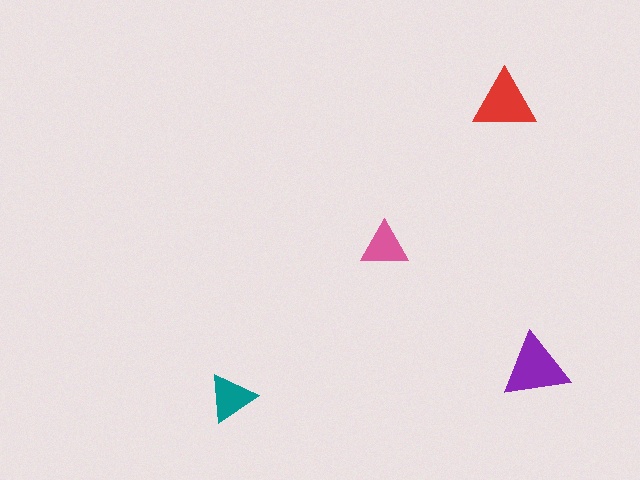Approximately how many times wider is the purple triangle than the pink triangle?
About 1.5 times wider.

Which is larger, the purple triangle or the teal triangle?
The purple one.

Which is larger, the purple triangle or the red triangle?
The purple one.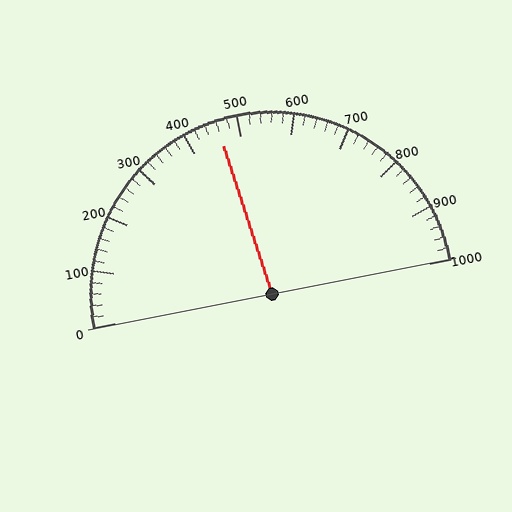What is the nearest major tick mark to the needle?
The nearest major tick mark is 500.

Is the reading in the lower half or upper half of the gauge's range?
The reading is in the lower half of the range (0 to 1000).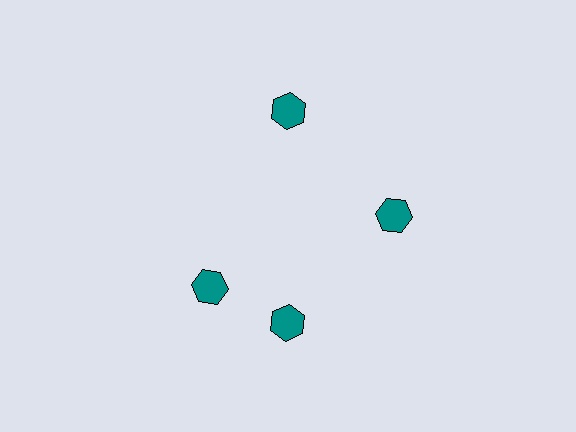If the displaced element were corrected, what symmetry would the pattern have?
It would have 4-fold rotational symmetry — the pattern would map onto itself every 90 degrees.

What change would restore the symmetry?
The symmetry would be restored by rotating it back into even spacing with its neighbors so that all 4 hexagons sit at equal angles and equal distance from the center.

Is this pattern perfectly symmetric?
No. The 4 teal hexagons are arranged in a ring, but one element near the 9 o'clock position is rotated out of alignment along the ring, breaking the 4-fold rotational symmetry.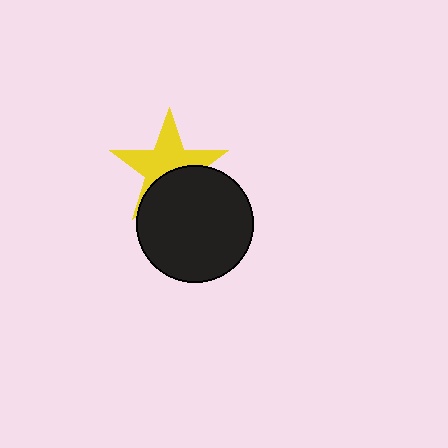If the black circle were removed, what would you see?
You would see the complete yellow star.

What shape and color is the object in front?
The object in front is a black circle.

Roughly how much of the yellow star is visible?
About half of it is visible (roughly 61%).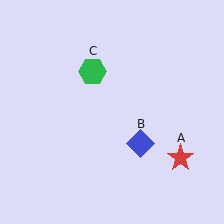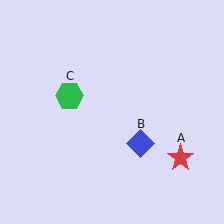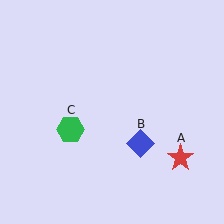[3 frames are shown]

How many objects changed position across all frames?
1 object changed position: green hexagon (object C).